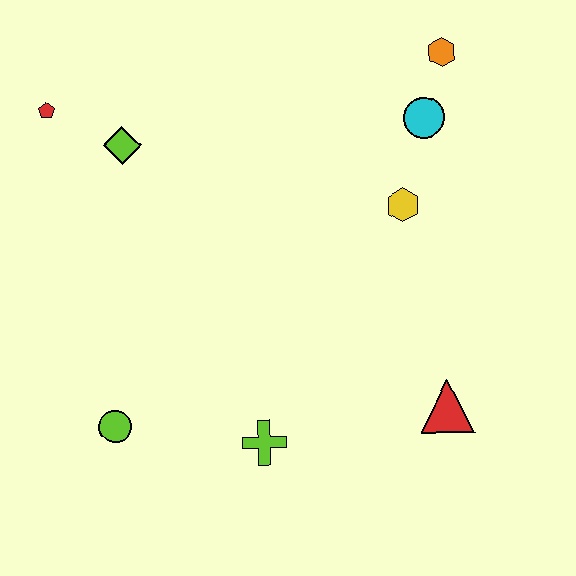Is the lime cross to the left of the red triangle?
Yes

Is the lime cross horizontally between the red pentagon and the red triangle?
Yes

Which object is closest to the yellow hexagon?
The cyan circle is closest to the yellow hexagon.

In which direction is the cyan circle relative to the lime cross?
The cyan circle is above the lime cross.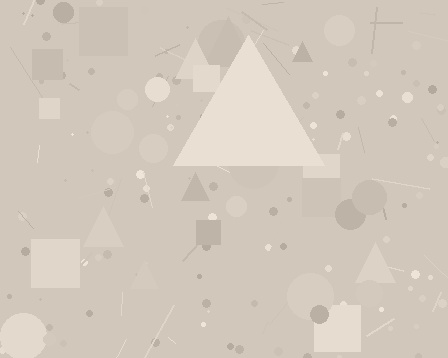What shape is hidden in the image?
A triangle is hidden in the image.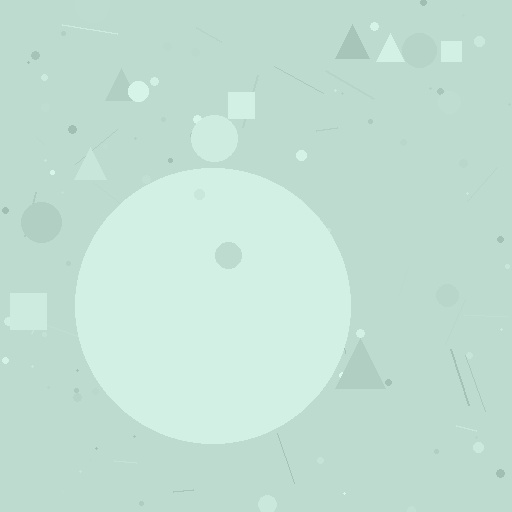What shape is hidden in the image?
A circle is hidden in the image.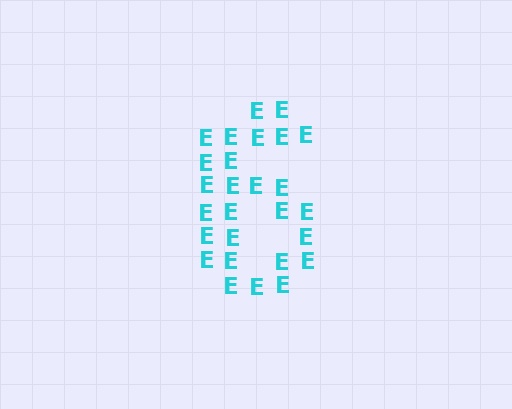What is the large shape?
The large shape is the digit 6.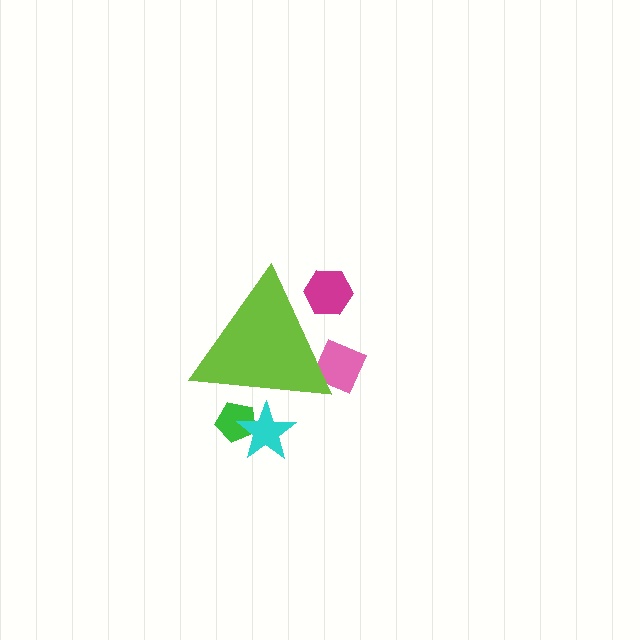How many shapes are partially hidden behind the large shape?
4 shapes are partially hidden.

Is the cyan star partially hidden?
Yes, the cyan star is partially hidden behind the lime triangle.